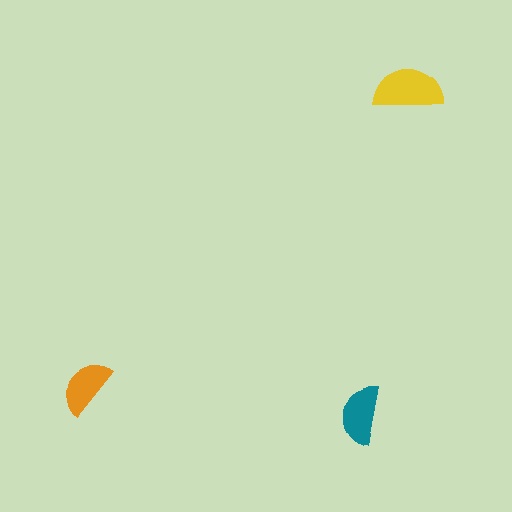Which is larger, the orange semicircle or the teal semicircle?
The teal one.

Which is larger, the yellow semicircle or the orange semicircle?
The yellow one.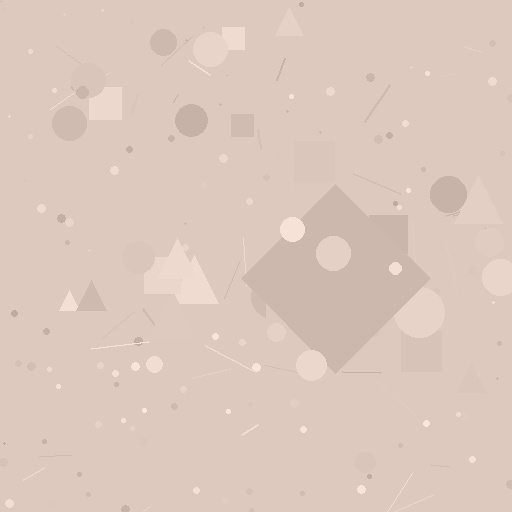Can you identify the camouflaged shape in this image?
The camouflaged shape is a diamond.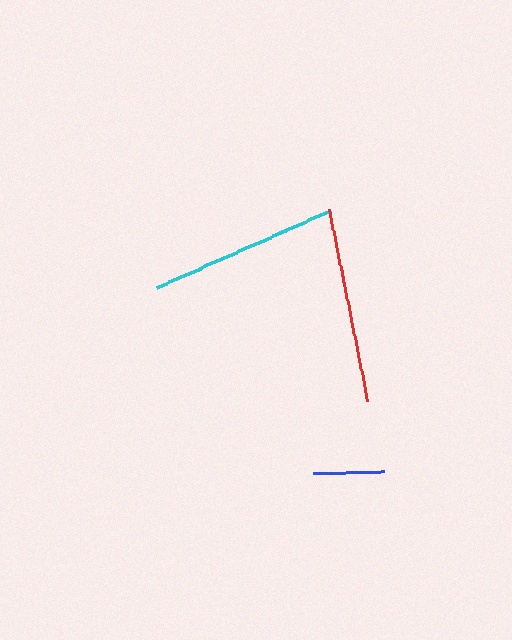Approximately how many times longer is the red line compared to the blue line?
The red line is approximately 2.8 times the length of the blue line.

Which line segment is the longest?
The red line is the longest at approximately 195 pixels.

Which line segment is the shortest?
The blue line is the shortest at approximately 70 pixels.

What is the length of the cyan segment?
The cyan segment is approximately 190 pixels long.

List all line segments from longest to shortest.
From longest to shortest: red, cyan, blue.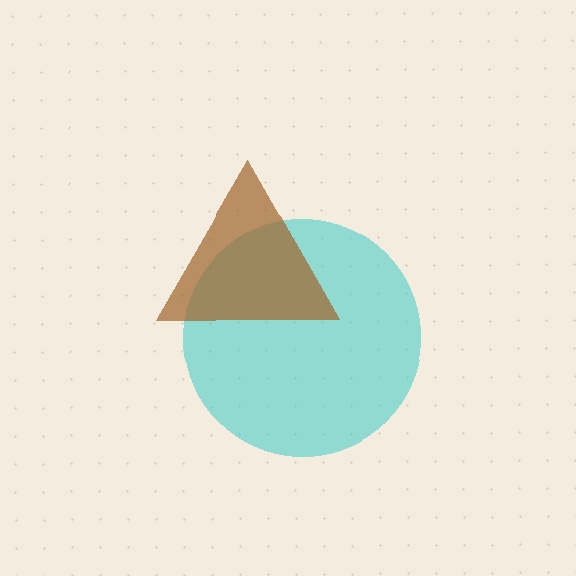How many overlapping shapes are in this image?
There are 2 overlapping shapes in the image.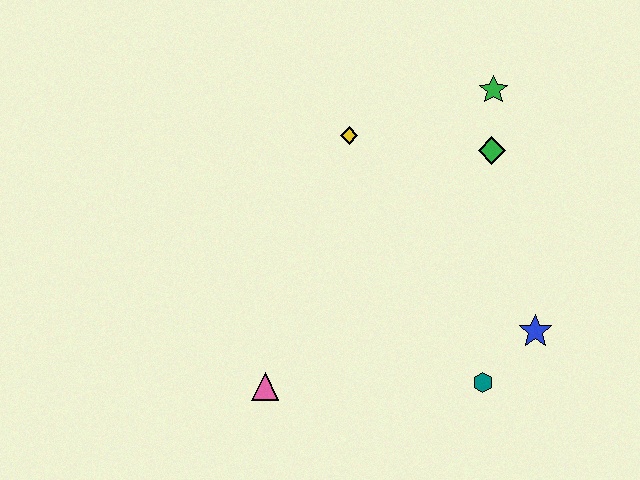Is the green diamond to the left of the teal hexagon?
No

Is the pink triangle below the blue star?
Yes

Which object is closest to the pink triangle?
The teal hexagon is closest to the pink triangle.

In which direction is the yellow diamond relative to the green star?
The yellow diamond is to the left of the green star.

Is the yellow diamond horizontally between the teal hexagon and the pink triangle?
Yes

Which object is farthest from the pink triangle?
The green star is farthest from the pink triangle.